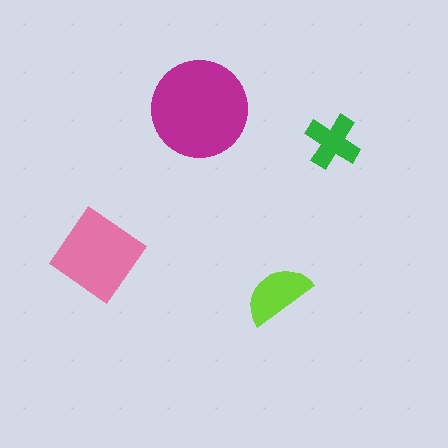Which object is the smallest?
The green cross.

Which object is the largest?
The magenta circle.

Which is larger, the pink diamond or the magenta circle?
The magenta circle.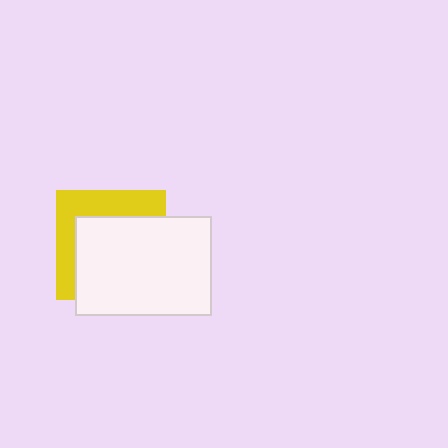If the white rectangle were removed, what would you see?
You would see the complete yellow square.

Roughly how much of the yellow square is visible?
A small part of it is visible (roughly 38%).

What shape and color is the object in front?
The object in front is a white rectangle.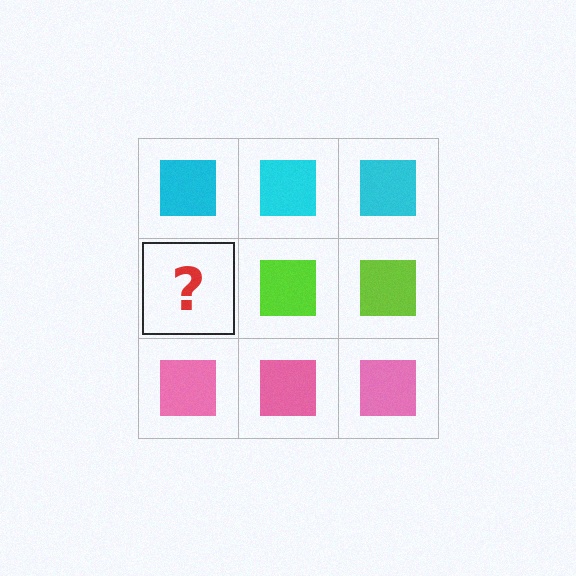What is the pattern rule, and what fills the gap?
The rule is that each row has a consistent color. The gap should be filled with a lime square.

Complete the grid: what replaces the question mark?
The question mark should be replaced with a lime square.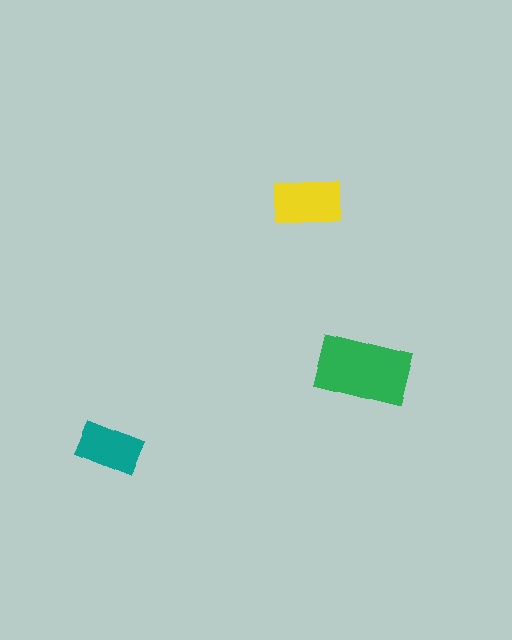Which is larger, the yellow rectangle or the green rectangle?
The green one.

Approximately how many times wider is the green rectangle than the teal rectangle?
About 1.5 times wider.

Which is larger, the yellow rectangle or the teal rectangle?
The yellow one.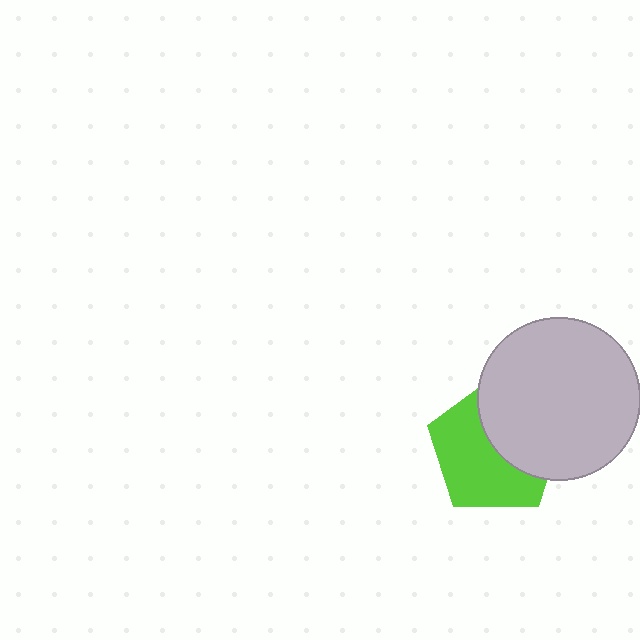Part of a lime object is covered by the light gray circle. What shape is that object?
It is a pentagon.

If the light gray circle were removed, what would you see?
You would see the complete lime pentagon.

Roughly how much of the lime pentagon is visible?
About half of it is visible (roughly 57%).